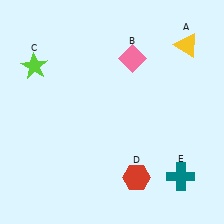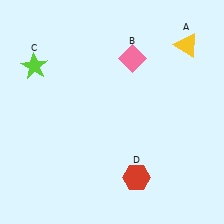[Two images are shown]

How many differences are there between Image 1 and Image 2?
There is 1 difference between the two images.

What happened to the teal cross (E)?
The teal cross (E) was removed in Image 2. It was in the bottom-right area of Image 1.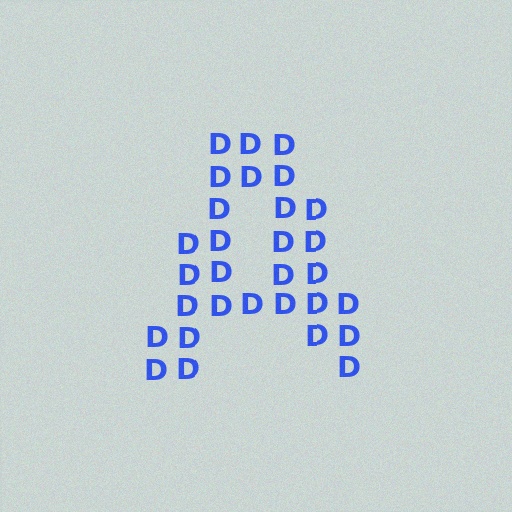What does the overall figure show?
The overall figure shows the letter A.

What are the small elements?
The small elements are letter D's.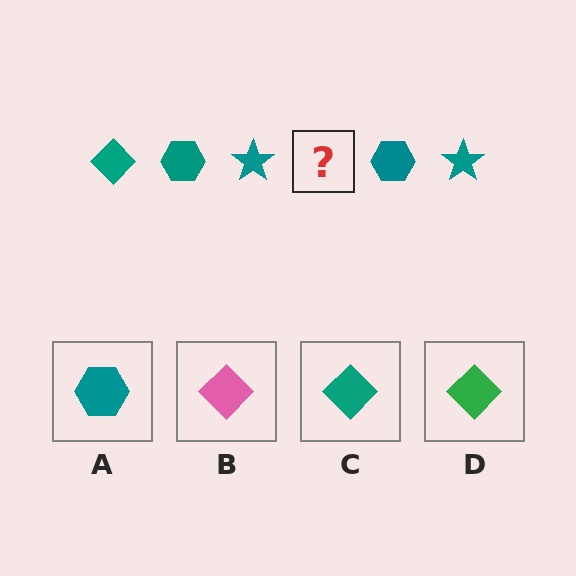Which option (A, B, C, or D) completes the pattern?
C.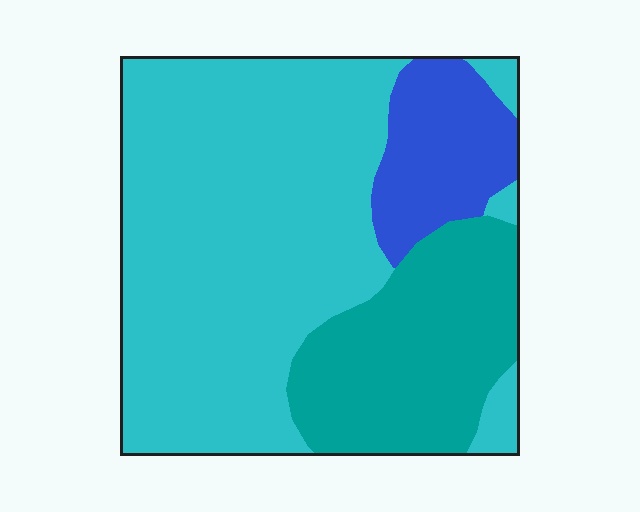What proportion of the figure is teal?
Teal covers roughly 25% of the figure.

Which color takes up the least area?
Blue, at roughly 15%.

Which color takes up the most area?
Cyan, at roughly 60%.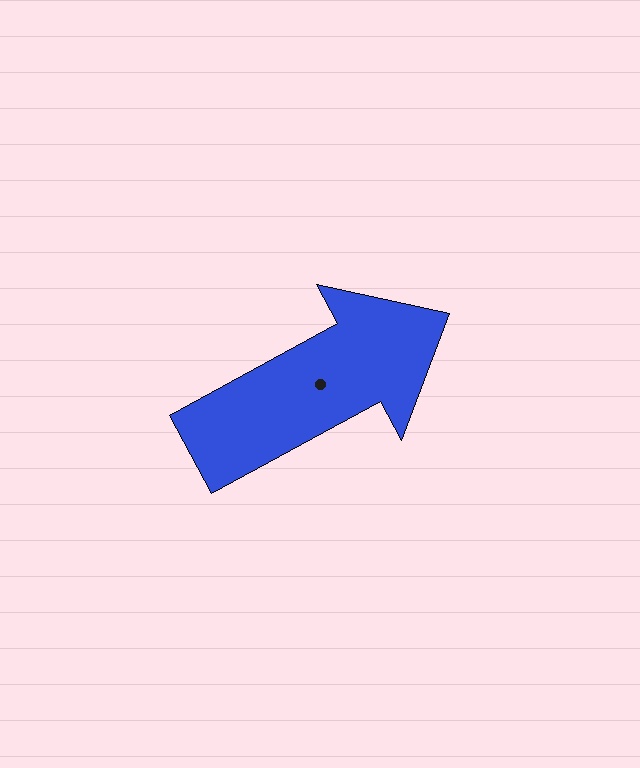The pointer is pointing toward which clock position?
Roughly 2 o'clock.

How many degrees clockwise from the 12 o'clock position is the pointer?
Approximately 62 degrees.